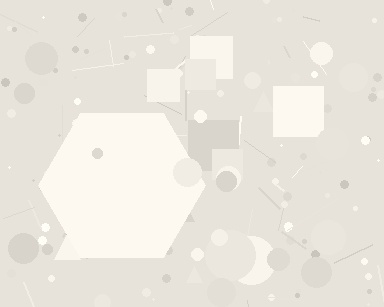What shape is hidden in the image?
A hexagon is hidden in the image.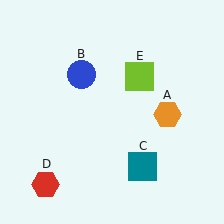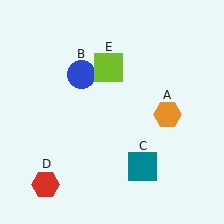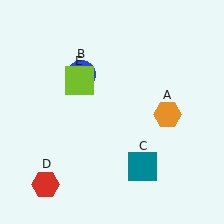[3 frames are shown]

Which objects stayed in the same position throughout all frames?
Orange hexagon (object A) and blue circle (object B) and teal square (object C) and red hexagon (object D) remained stationary.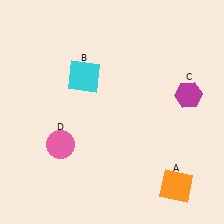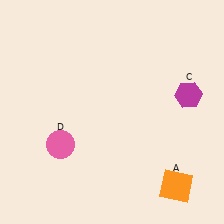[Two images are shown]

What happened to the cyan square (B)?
The cyan square (B) was removed in Image 2. It was in the top-left area of Image 1.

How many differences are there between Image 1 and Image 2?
There is 1 difference between the two images.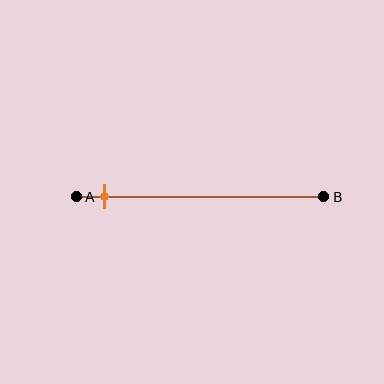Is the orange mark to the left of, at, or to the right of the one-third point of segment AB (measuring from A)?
The orange mark is to the left of the one-third point of segment AB.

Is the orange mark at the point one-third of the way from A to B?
No, the mark is at about 10% from A, not at the 33% one-third point.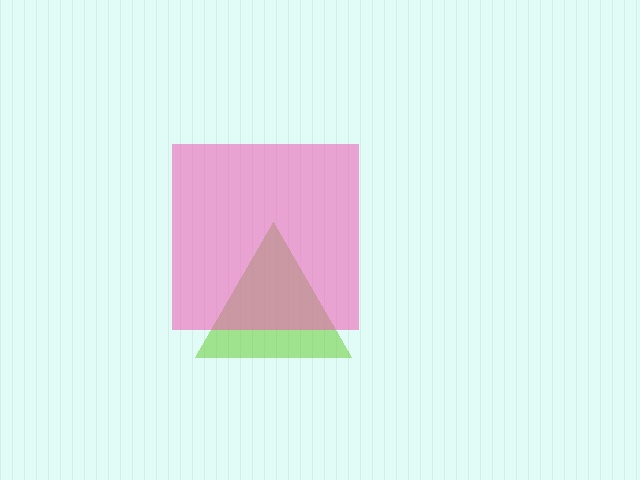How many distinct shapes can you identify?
There are 2 distinct shapes: a lime triangle, a pink square.